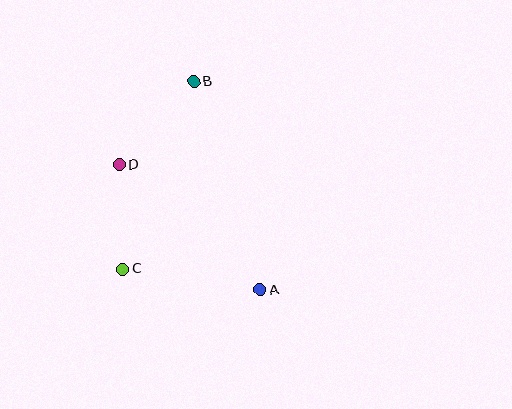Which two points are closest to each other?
Points C and D are closest to each other.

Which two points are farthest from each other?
Points A and B are farthest from each other.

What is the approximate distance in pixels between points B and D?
The distance between B and D is approximately 112 pixels.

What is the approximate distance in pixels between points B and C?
The distance between B and C is approximately 200 pixels.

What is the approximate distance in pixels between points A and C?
The distance between A and C is approximately 139 pixels.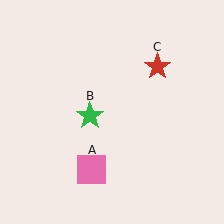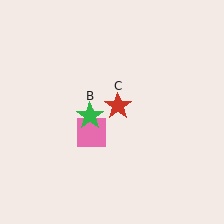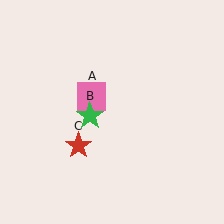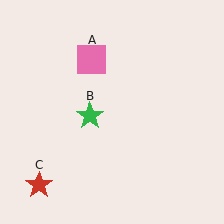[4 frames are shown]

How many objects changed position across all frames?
2 objects changed position: pink square (object A), red star (object C).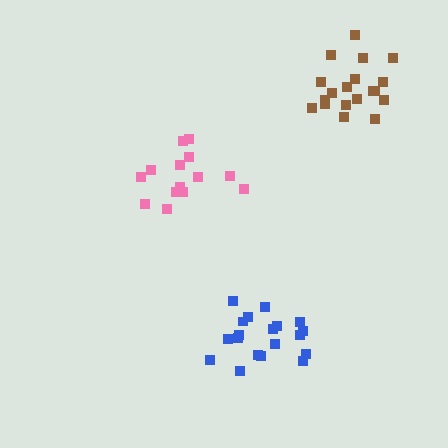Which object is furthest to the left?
The pink cluster is leftmost.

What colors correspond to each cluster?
The clusters are colored: pink, blue, brown.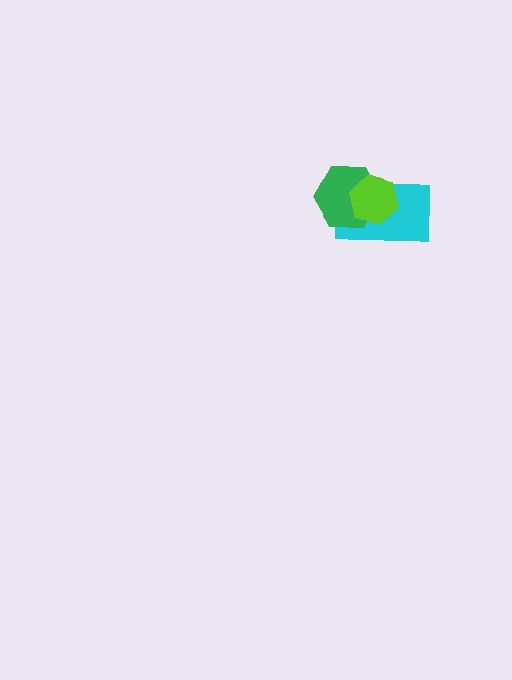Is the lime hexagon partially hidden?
No, no other shape covers it.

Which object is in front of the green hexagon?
The lime hexagon is in front of the green hexagon.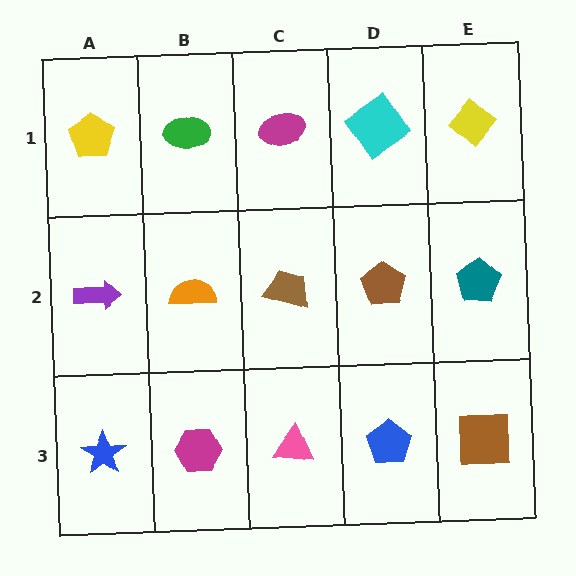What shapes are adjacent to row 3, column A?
A purple arrow (row 2, column A), a magenta hexagon (row 3, column B).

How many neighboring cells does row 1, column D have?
3.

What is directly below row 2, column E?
A brown square.